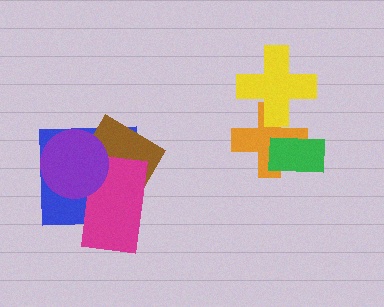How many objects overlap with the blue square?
3 objects overlap with the blue square.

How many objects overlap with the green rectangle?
1 object overlaps with the green rectangle.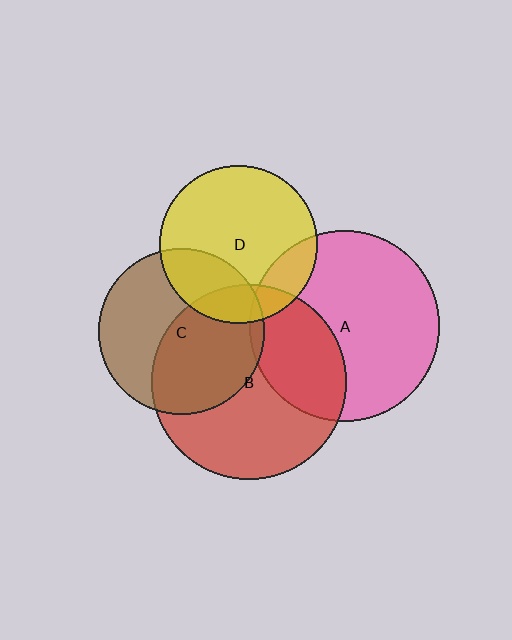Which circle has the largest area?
Circle B (red).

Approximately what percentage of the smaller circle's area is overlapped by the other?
Approximately 15%.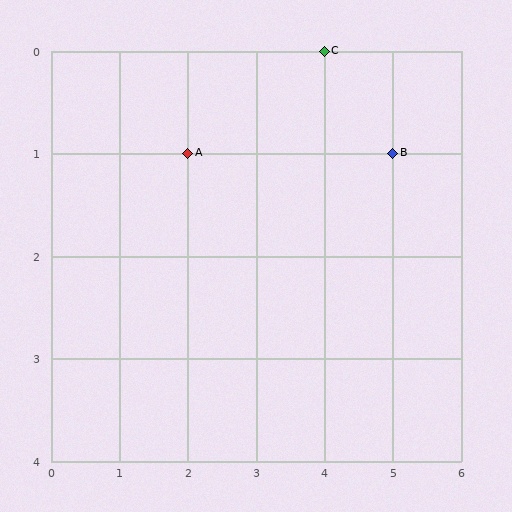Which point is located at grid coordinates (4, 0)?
Point C is at (4, 0).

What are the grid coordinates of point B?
Point B is at grid coordinates (5, 1).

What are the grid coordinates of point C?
Point C is at grid coordinates (4, 0).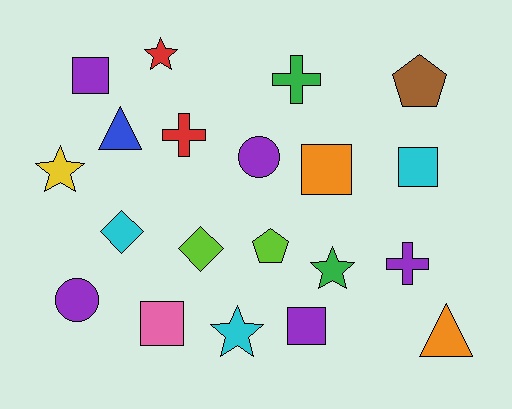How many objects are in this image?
There are 20 objects.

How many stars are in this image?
There are 4 stars.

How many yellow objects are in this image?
There is 1 yellow object.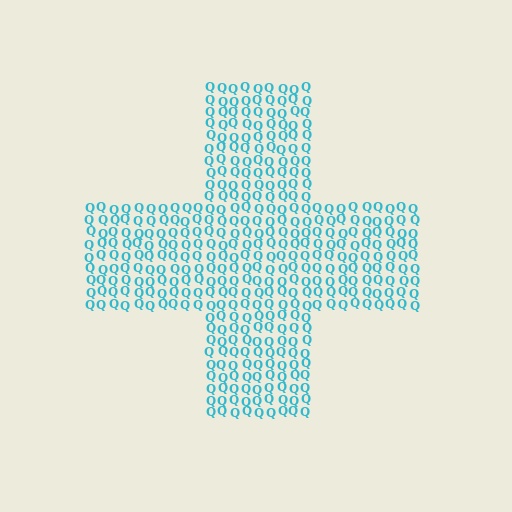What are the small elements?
The small elements are letter Q's.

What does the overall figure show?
The overall figure shows a cross.